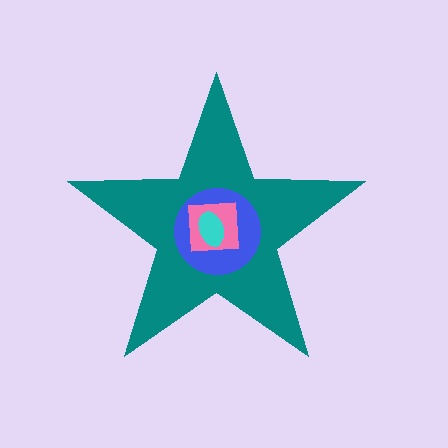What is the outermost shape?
The teal star.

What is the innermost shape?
The cyan ellipse.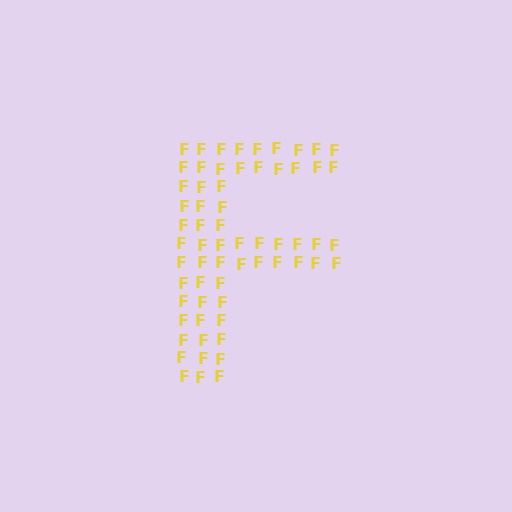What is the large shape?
The large shape is the letter F.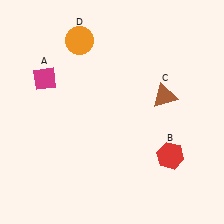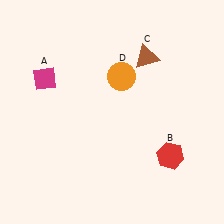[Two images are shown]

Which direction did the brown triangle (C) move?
The brown triangle (C) moved up.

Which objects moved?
The objects that moved are: the brown triangle (C), the orange circle (D).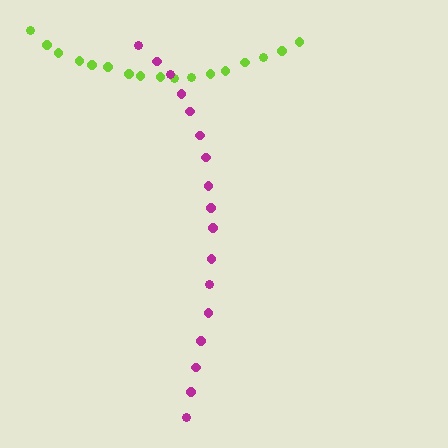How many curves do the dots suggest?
There are 2 distinct paths.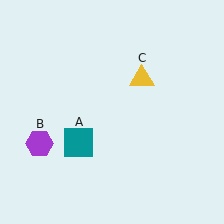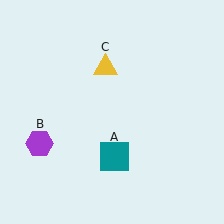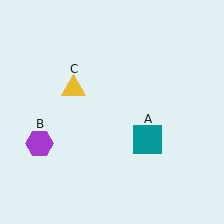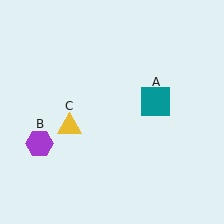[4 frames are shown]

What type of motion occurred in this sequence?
The teal square (object A), yellow triangle (object C) rotated counterclockwise around the center of the scene.